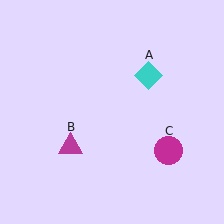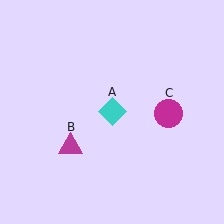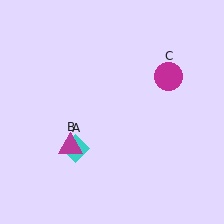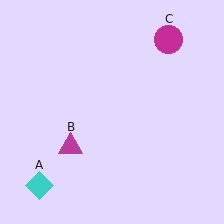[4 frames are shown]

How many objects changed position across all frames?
2 objects changed position: cyan diamond (object A), magenta circle (object C).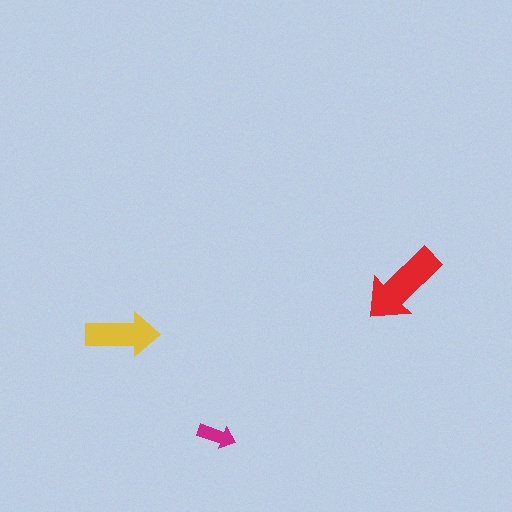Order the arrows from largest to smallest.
the red one, the yellow one, the magenta one.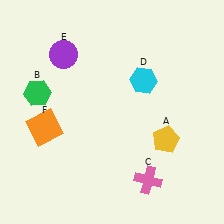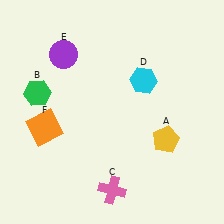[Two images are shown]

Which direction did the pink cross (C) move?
The pink cross (C) moved left.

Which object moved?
The pink cross (C) moved left.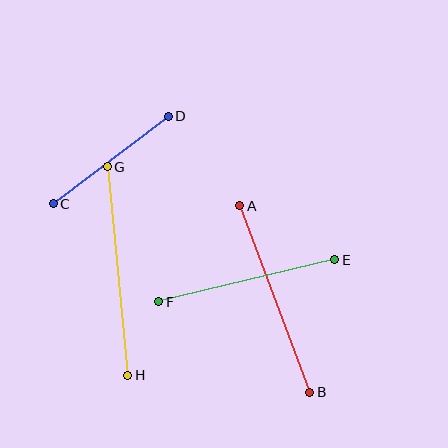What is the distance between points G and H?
The distance is approximately 210 pixels.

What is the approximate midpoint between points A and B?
The midpoint is at approximately (275, 299) pixels.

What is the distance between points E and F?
The distance is approximately 181 pixels.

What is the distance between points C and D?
The distance is approximately 144 pixels.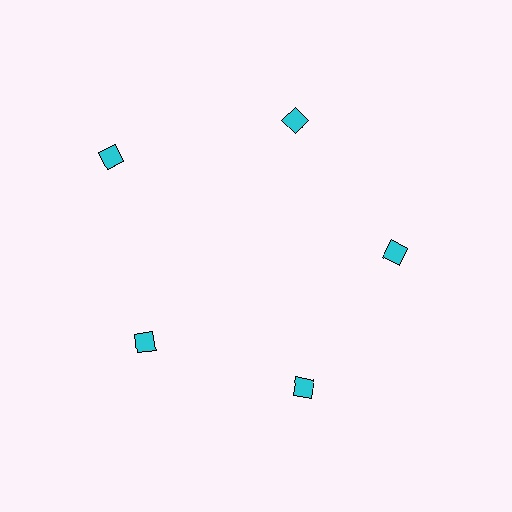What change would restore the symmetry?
The symmetry would be restored by moving it inward, back onto the ring so that all 5 diamonds sit at equal angles and equal distance from the center.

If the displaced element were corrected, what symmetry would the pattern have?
It would have 5-fold rotational symmetry — the pattern would map onto itself every 72 degrees.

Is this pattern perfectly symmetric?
No. The 5 cyan diamonds are arranged in a ring, but one element near the 10 o'clock position is pushed outward from the center, breaking the 5-fold rotational symmetry.